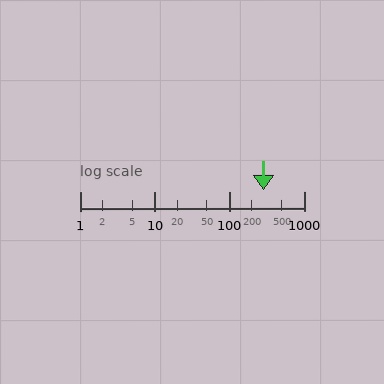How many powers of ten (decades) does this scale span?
The scale spans 3 decades, from 1 to 1000.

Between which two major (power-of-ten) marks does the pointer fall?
The pointer is between 100 and 1000.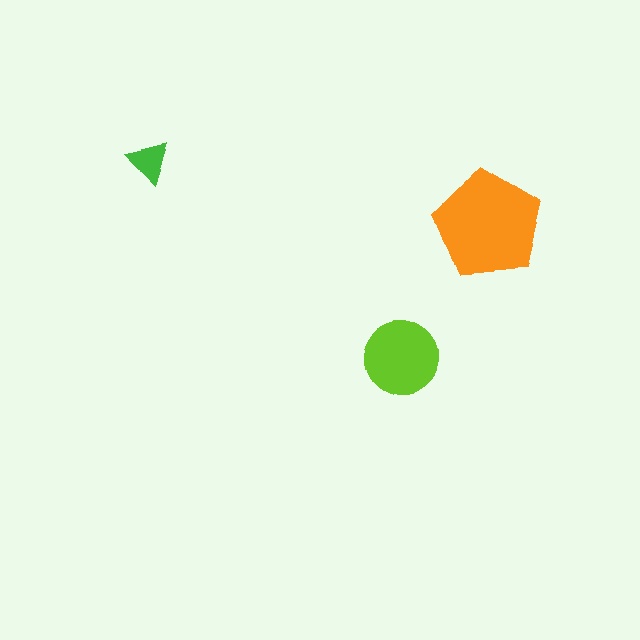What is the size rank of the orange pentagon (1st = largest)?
1st.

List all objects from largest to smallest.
The orange pentagon, the lime circle, the green triangle.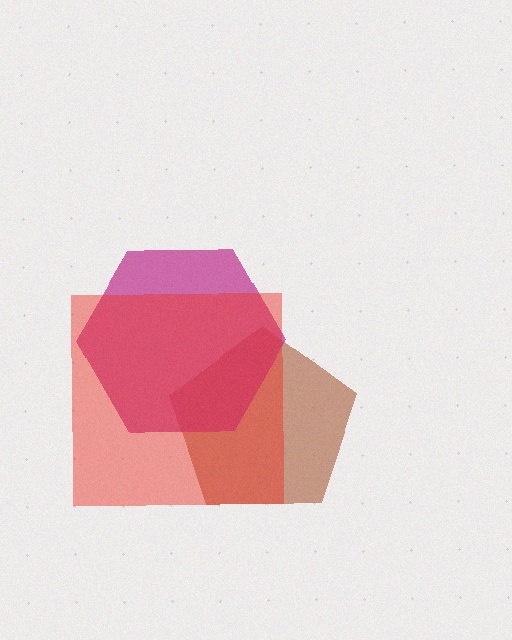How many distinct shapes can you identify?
There are 3 distinct shapes: a brown pentagon, a magenta hexagon, a red square.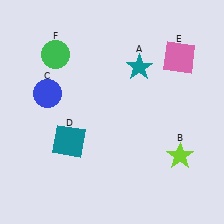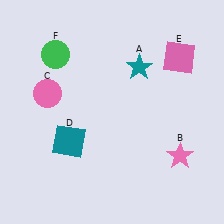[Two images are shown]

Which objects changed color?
B changed from lime to pink. C changed from blue to pink.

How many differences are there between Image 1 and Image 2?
There are 2 differences between the two images.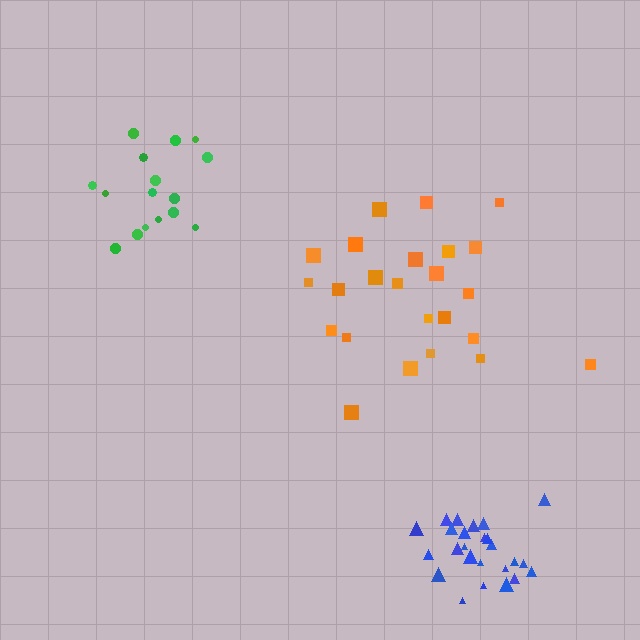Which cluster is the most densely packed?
Blue.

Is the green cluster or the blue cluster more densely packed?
Blue.